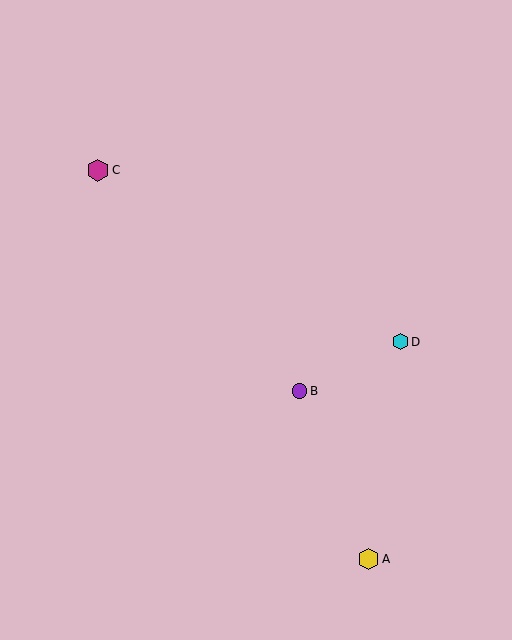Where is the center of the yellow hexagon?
The center of the yellow hexagon is at (369, 559).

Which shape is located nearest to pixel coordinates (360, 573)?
The yellow hexagon (labeled A) at (369, 559) is nearest to that location.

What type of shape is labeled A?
Shape A is a yellow hexagon.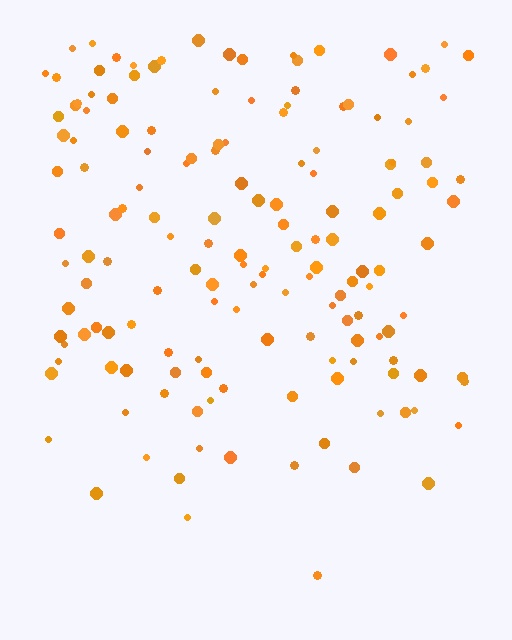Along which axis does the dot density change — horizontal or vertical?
Vertical.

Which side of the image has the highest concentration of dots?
The top.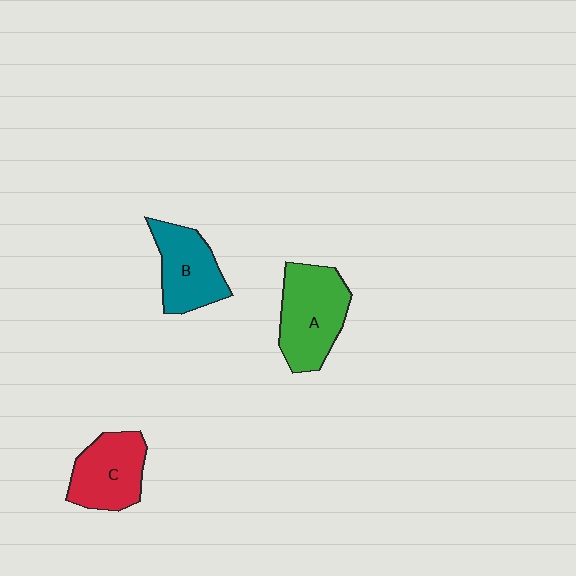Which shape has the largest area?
Shape A (green).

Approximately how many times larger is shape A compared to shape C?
Approximately 1.2 times.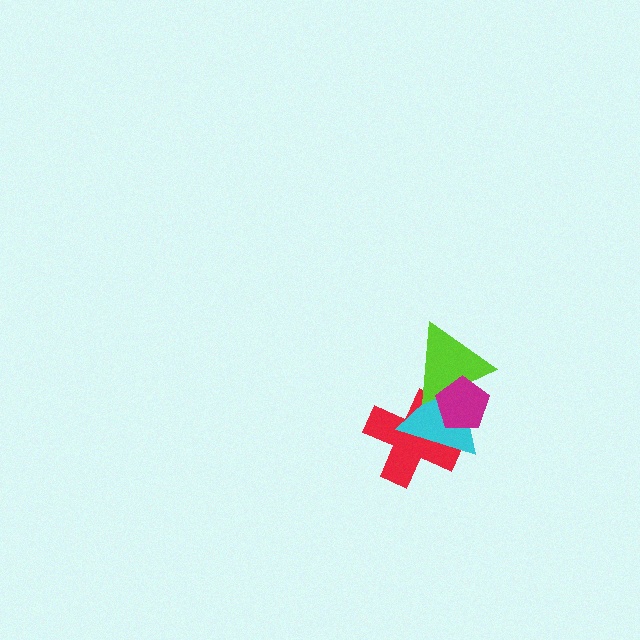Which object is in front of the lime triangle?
The magenta pentagon is in front of the lime triangle.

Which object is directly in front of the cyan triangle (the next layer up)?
The lime triangle is directly in front of the cyan triangle.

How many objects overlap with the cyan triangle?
3 objects overlap with the cyan triangle.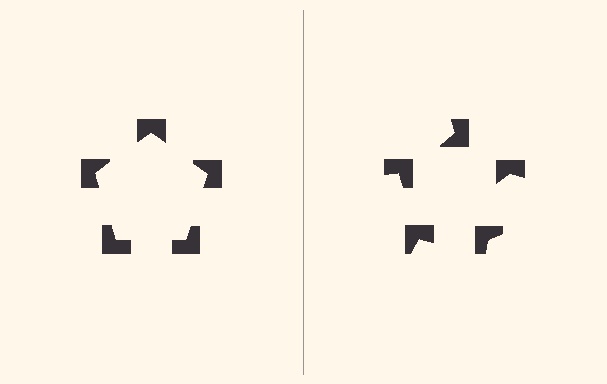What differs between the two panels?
The notched squares are positioned identically on both sides; only the wedge orientations differ. On the left they align to a pentagon; on the right they are misaligned.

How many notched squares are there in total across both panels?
10 — 5 on each side.